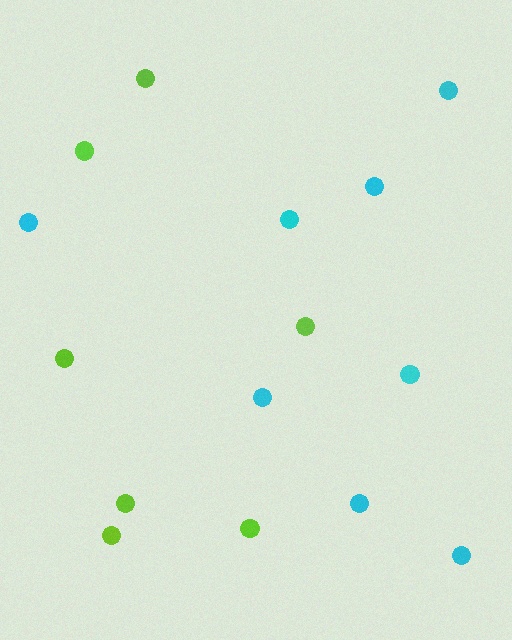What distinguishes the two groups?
There are 2 groups: one group of cyan circles (8) and one group of lime circles (7).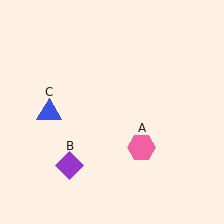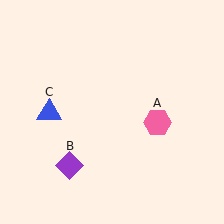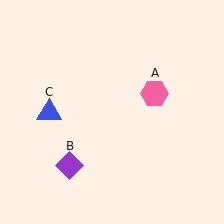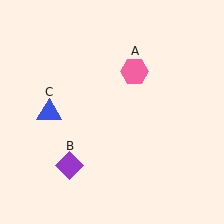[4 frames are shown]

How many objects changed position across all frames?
1 object changed position: pink hexagon (object A).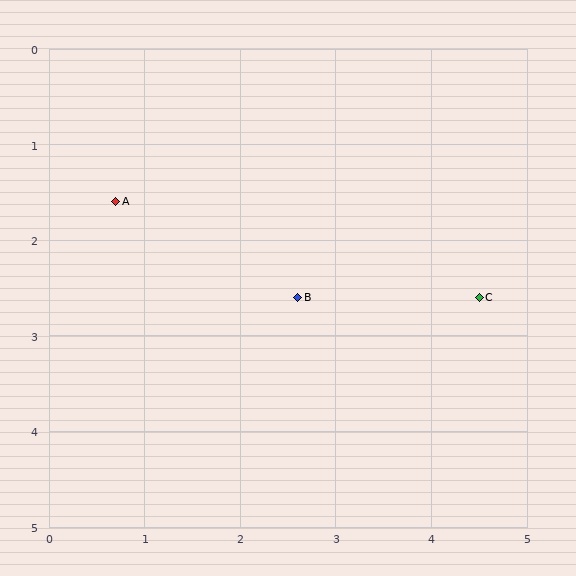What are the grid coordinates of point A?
Point A is at approximately (0.7, 1.6).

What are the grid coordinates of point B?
Point B is at approximately (2.6, 2.6).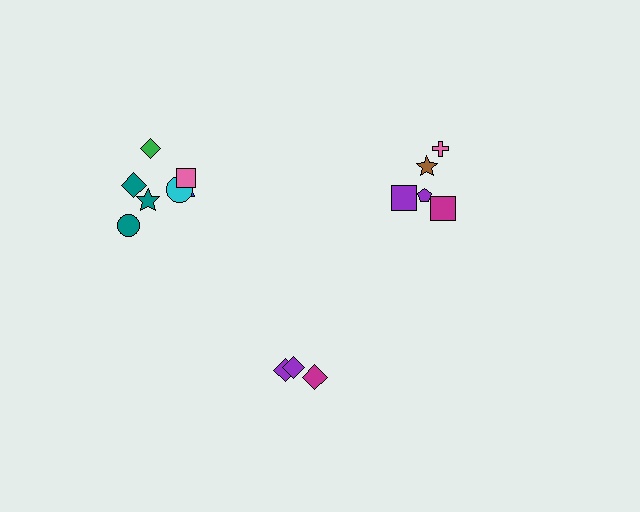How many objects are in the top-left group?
There are 8 objects.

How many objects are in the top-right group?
There are 5 objects.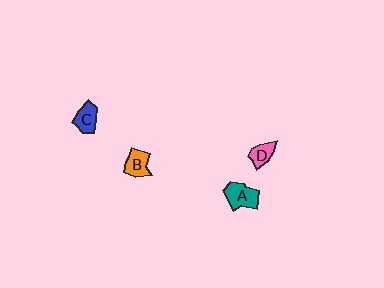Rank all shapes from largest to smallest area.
From largest to smallest: A (teal), B (orange), C (blue), D (pink).